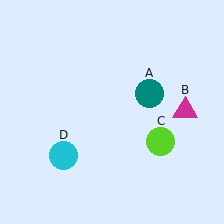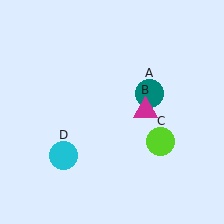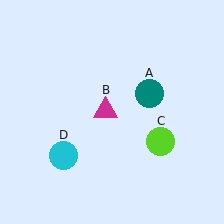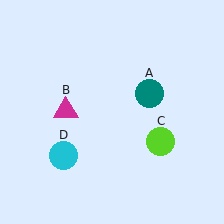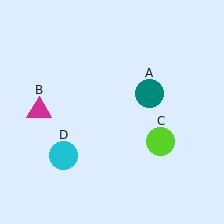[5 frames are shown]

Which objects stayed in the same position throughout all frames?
Teal circle (object A) and lime circle (object C) and cyan circle (object D) remained stationary.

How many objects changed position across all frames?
1 object changed position: magenta triangle (object B).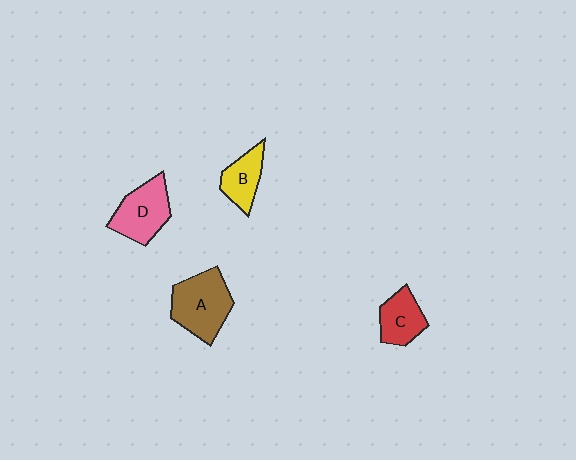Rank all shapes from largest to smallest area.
From largest to smallest: A (brown), D (pink), C (red), B (yellow).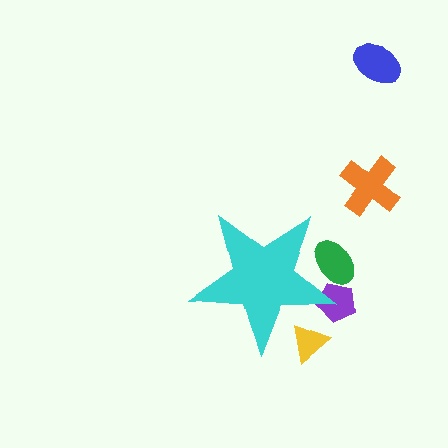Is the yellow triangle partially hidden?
Yes, the yellow triangle is partially hidden behind the cyan star.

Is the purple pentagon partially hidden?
Yes, the purple pentagon is partially hidden behind the cyan star.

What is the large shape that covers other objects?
A cyan star.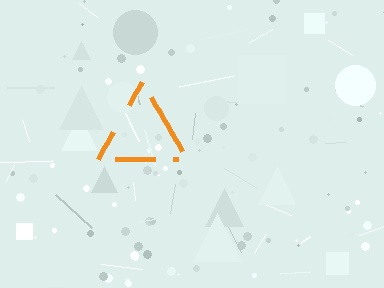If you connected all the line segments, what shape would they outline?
They would outline a triangle.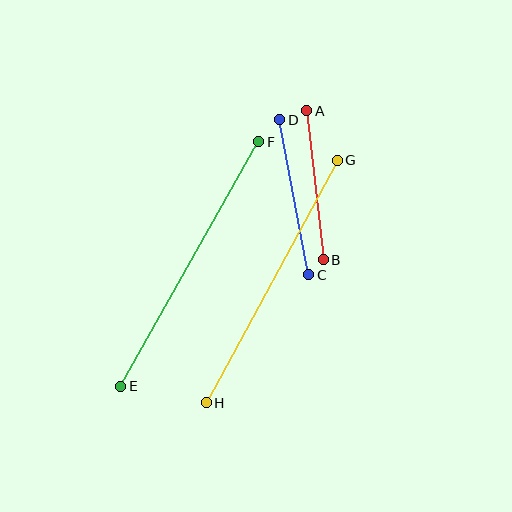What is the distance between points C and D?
The distance is approximately 157 pixels.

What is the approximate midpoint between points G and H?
The midpoint is at approximately (272, 282) pixels.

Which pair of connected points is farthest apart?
Points E and F are farthest apart.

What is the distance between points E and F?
The distance is approximately 281 pixels.